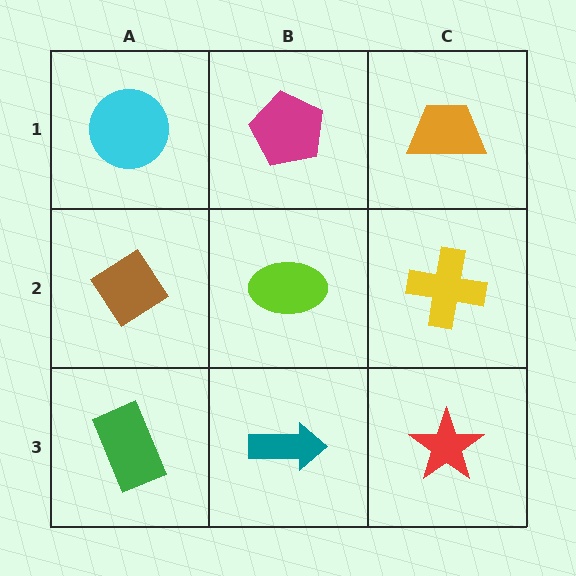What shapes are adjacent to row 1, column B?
A lime ellipse (row 2, column B), a cyan circle (row 1, column A), an orange trapezoid (row 1, column C).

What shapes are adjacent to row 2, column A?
A cyan circle (row 1, column A), a green rectangle (row 3, column A), a lime ellipse (row 2, column B).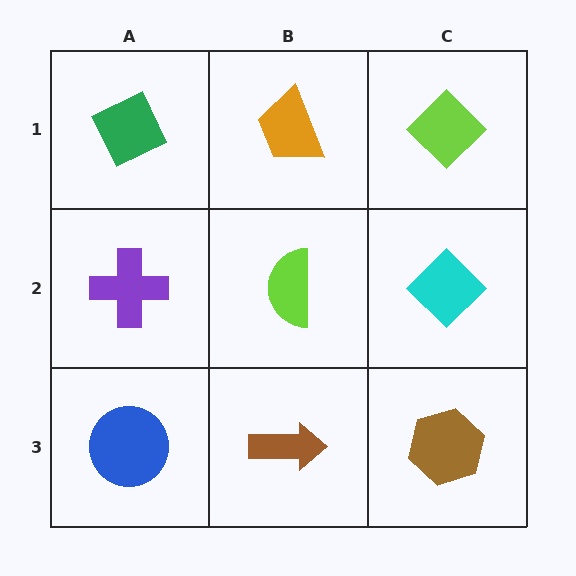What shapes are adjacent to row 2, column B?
An orange trapezoid (row 1, column B), a brown arrow (row 3, column B), a purple cross (row 2, column A), a cyan diamond (row 2, column C).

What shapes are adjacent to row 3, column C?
A cyan diamond (row 2, column C), a brown arrow (row 3, column B).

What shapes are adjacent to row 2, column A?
A green diamond (row 1, column A), a blue circle (row 3, column A), a lime semicircle (row 2, column B).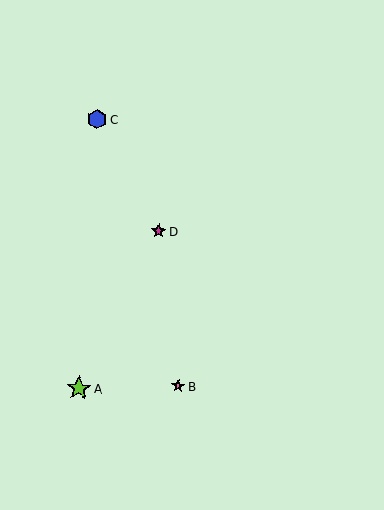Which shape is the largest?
The lime star (labeled A) is the largest.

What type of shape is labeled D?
Shape D is a magenta star.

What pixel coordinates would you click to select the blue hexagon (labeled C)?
Click at (97, 119) to select the blue hexagon C.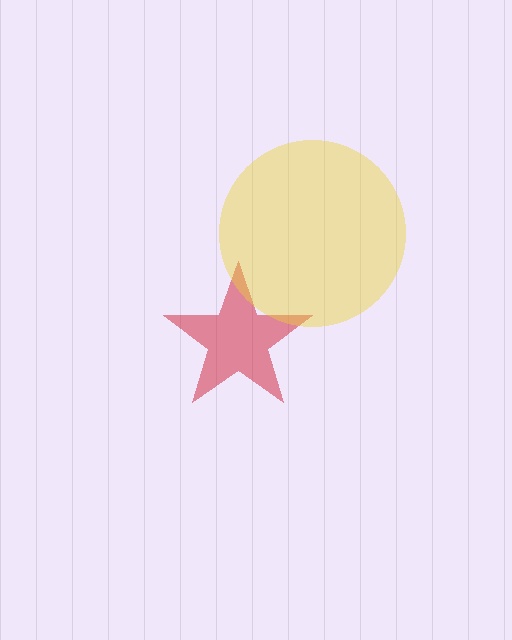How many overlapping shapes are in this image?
There are 2 overlapping shapes in the image.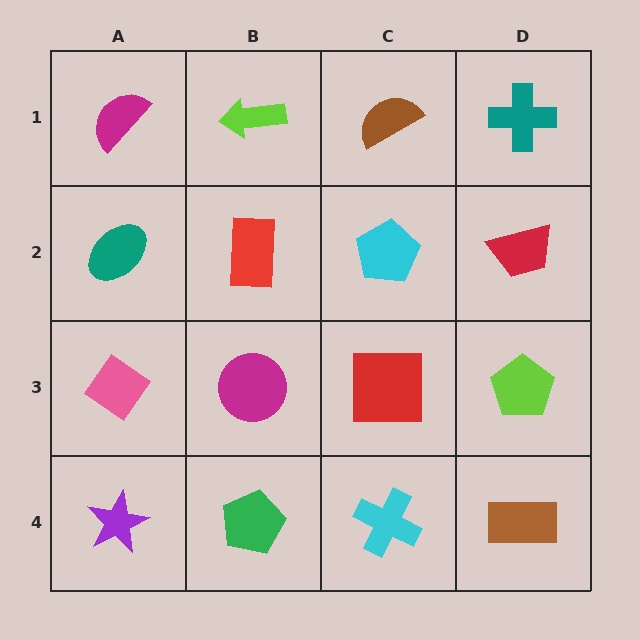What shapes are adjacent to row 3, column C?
A cyan pentagon (row 2, column C), a cyan cross (row 4, column C), a magenta circle (row 3, column B), a lime pentagon (row 3, column D).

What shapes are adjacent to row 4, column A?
A pink diamond (row 3, column A), a green pentagon (row 4, column B).